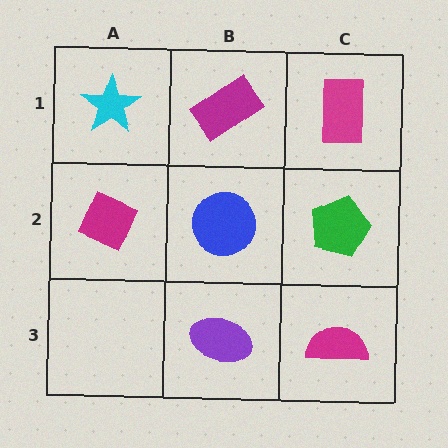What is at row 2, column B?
A blue circle.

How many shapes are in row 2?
3 shapes.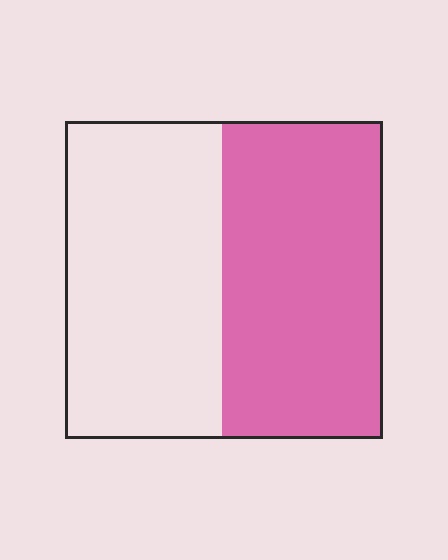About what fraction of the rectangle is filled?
About one half (1/2).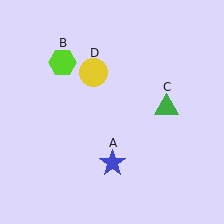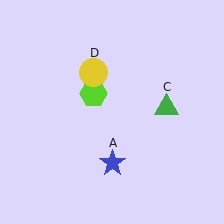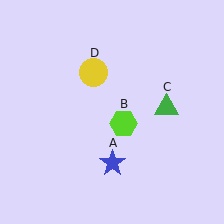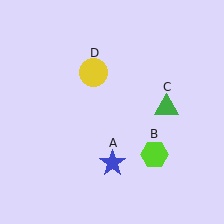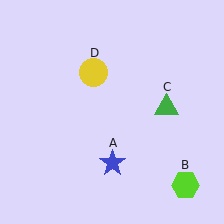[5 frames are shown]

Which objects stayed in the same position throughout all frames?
Blue star (object A) and green triangle (object C) and yellow circle (object D) remained stationary.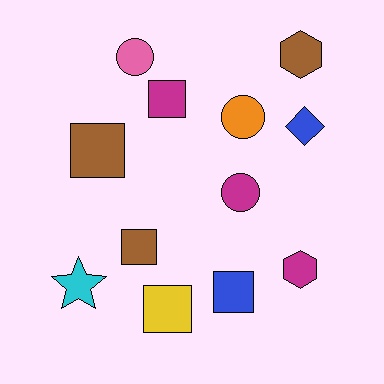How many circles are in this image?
There are 3 circles.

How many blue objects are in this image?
There are 2 blue objects.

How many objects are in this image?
There are 12 objects.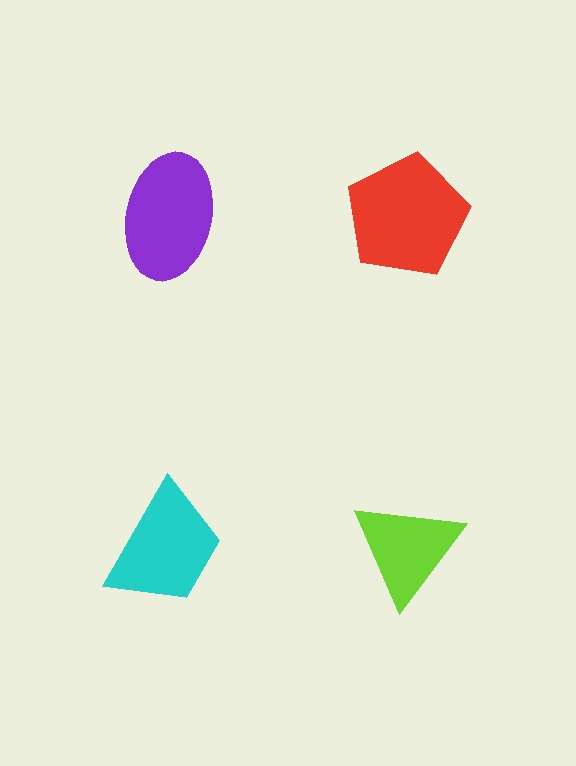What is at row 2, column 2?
A lime triangle.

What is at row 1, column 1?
A purple ellipse.